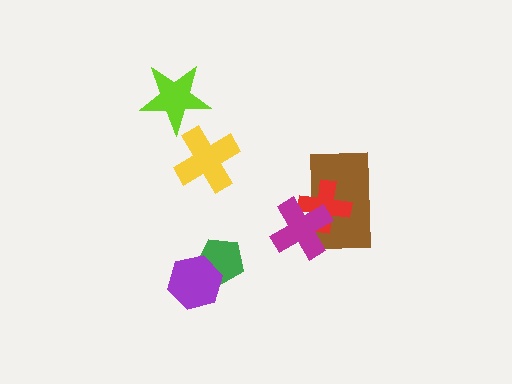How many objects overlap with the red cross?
2 objects overlap with the red cross.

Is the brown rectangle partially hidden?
Yes, it is partially covered by another shape.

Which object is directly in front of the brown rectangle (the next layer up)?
The red cross is directly in front of the brown rectangle.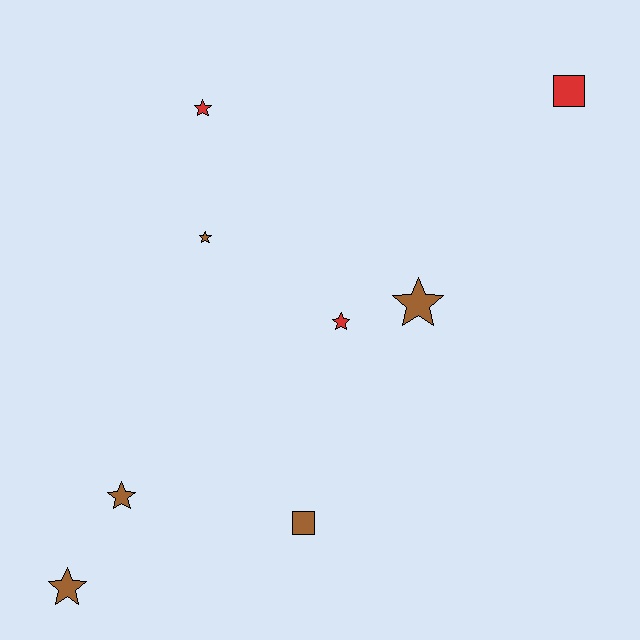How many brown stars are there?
There are 4 brown stars.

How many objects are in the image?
There are 8 objects.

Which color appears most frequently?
Brown, with 5 objects.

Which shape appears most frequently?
Star, with 6 objects.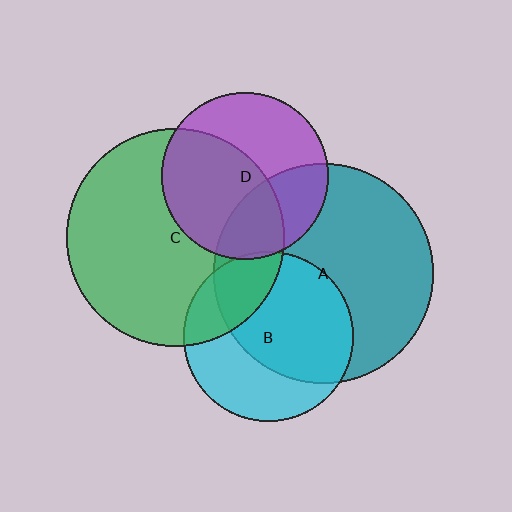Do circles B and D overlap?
Yes.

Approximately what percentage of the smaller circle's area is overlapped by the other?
Approximately 5%.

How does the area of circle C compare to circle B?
Approximately 1.6 times.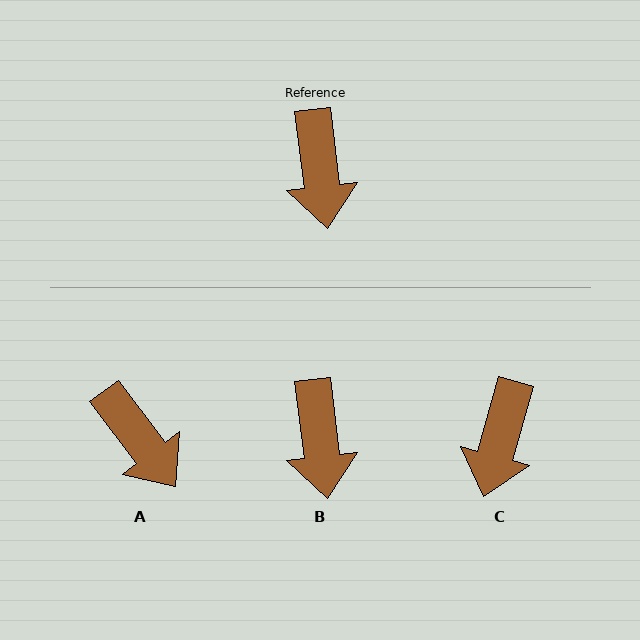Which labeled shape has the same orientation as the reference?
B.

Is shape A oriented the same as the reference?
No, it is off by about 30 degrees.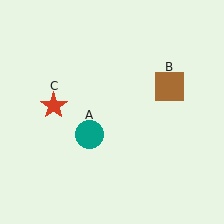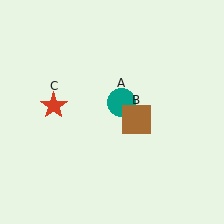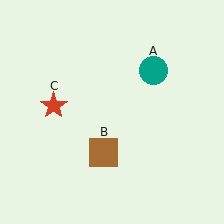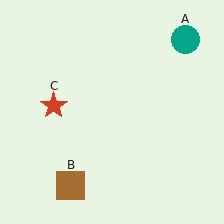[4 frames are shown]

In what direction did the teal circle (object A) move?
The teal circle (object A) moved up and to the right.